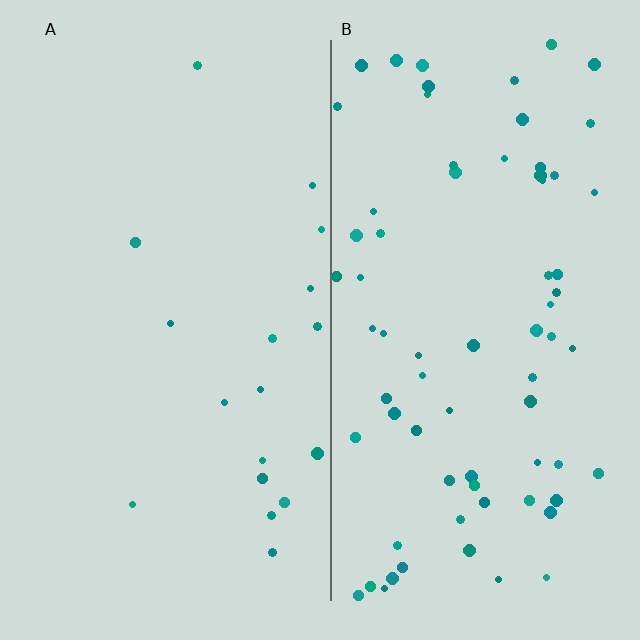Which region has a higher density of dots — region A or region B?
B (the right).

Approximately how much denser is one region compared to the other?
Approximately 4.1× — region B over region A.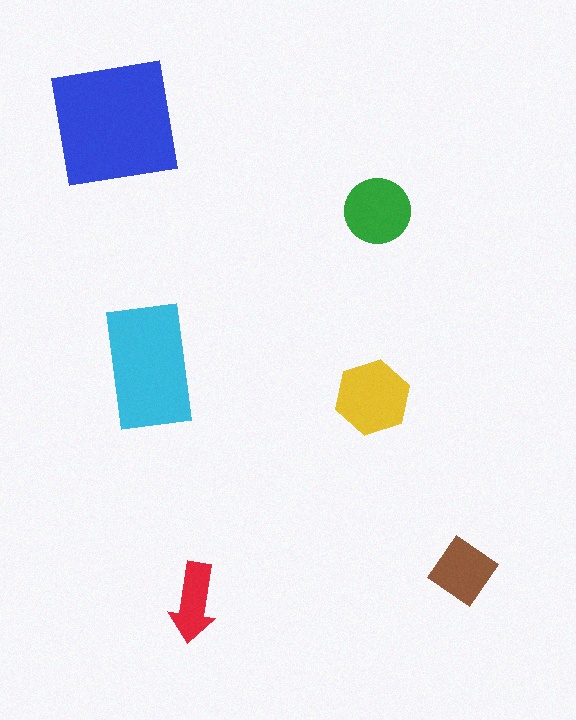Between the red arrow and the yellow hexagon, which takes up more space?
The yellow hexagon.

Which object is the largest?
The blue square.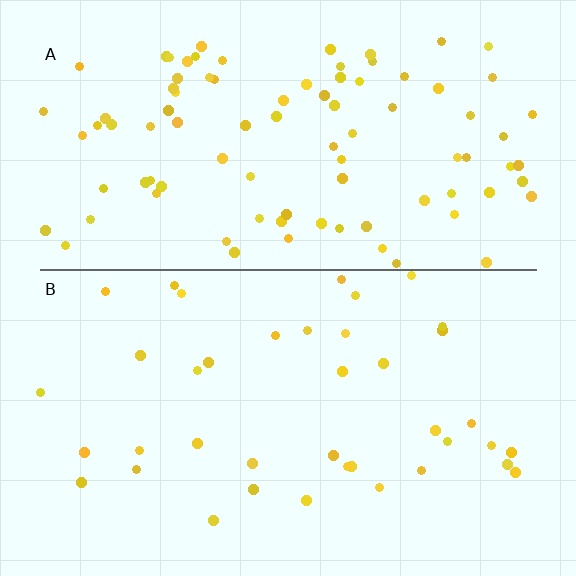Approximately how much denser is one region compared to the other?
Approximately 2.4× — region A over region B.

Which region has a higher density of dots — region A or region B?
A (the top).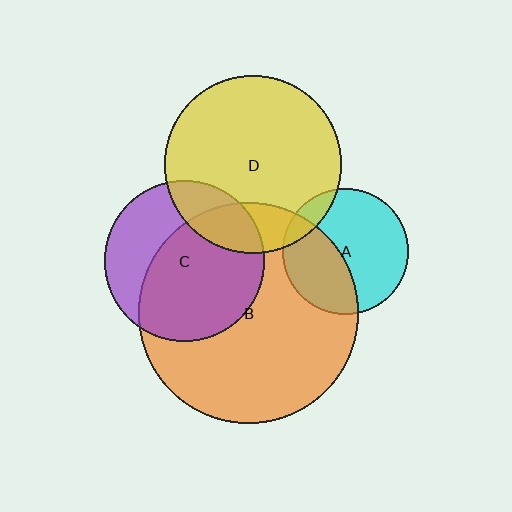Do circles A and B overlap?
Yes.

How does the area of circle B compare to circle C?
Approximately 1.9 times.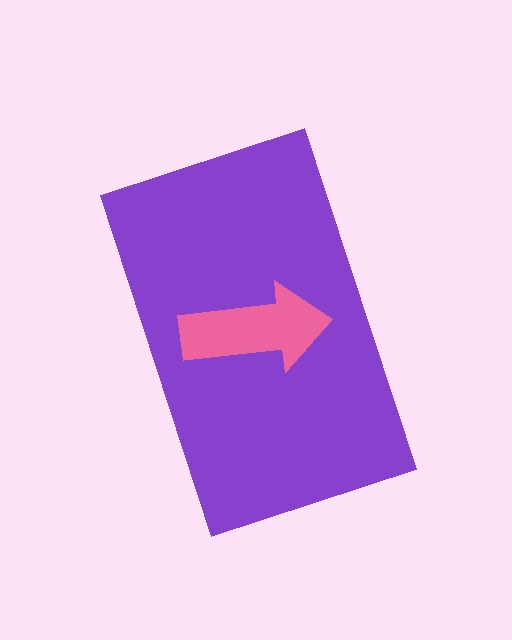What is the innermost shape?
The pink arrow.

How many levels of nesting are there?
2.